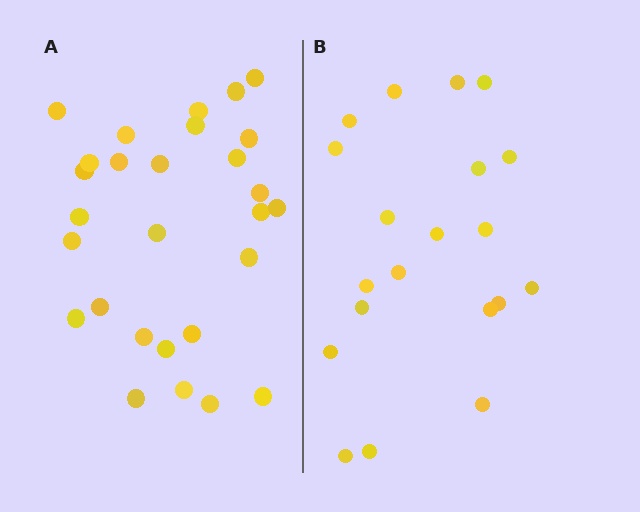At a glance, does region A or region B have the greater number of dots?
Region A (the left region) has more dots.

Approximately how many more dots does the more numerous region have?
Region A has roughly 8 or so more dots than region B.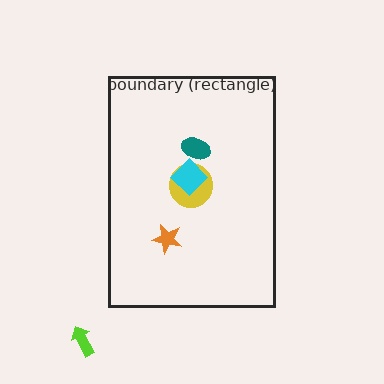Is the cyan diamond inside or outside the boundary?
Inside.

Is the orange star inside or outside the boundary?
Inside.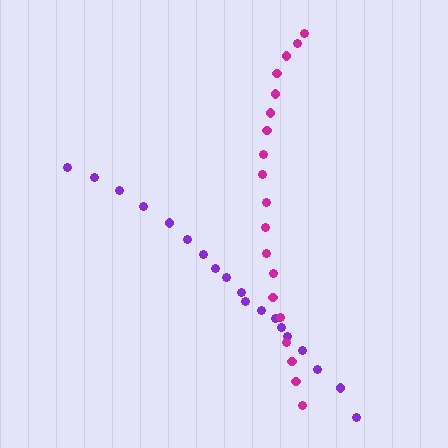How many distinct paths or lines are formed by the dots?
There are 2 distinct paths.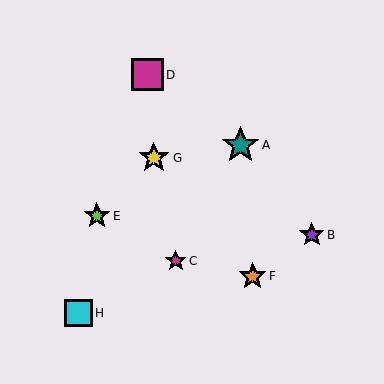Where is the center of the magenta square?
The center of the magenta square is at (147, 75).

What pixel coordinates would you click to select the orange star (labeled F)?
Click at (253, 276) to select the orange star F.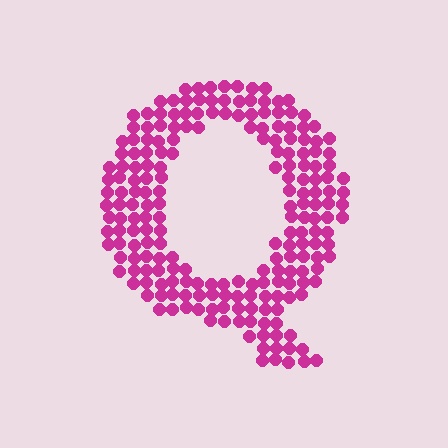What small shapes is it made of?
It is made of small circles.